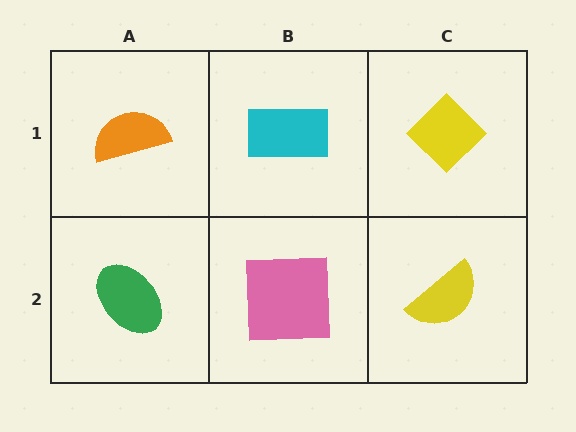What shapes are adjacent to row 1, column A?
A green ellipse (row 2, column A), a cyan rectangle (row 1, column B).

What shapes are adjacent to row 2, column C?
A yellow diamond (row 1, column C), a pink square (row 2, column B).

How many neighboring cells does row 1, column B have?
3.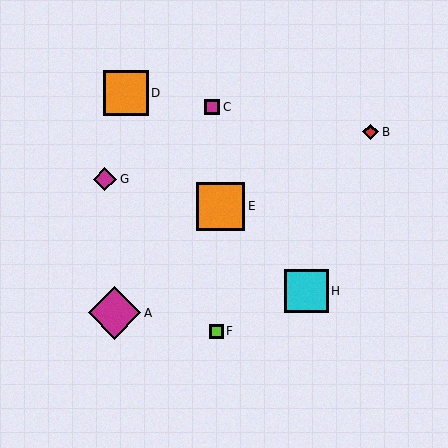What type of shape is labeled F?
Shape F is a lime square.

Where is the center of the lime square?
The center of the lime square is at (216, 331).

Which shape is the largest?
The magenta diamond (labeled A) is the largest.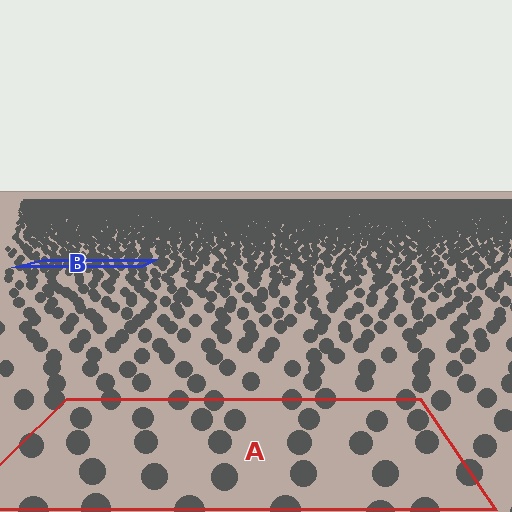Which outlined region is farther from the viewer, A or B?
Region B is farther from the viewer — the texture elements inside it appear smaller and more densely packed.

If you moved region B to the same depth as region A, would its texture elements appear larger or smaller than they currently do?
They would appear larger. At a closer depth, the same texture elements are projected at a bigger on-screen size.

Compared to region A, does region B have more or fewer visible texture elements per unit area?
Region B has more texture elements per unit area — they are packed more densely because it is farther away.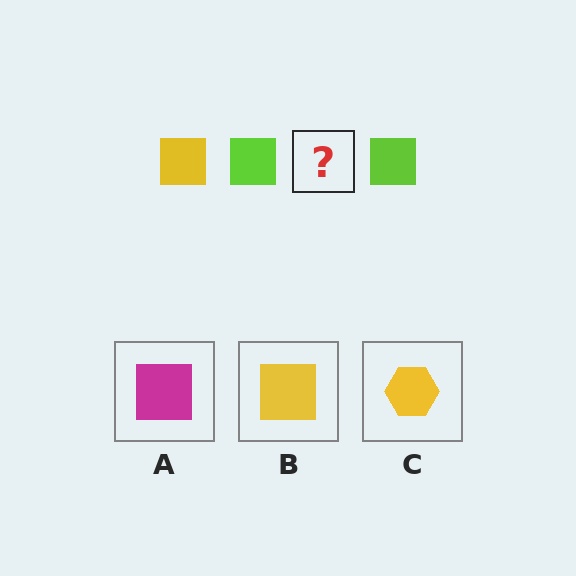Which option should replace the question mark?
Option B.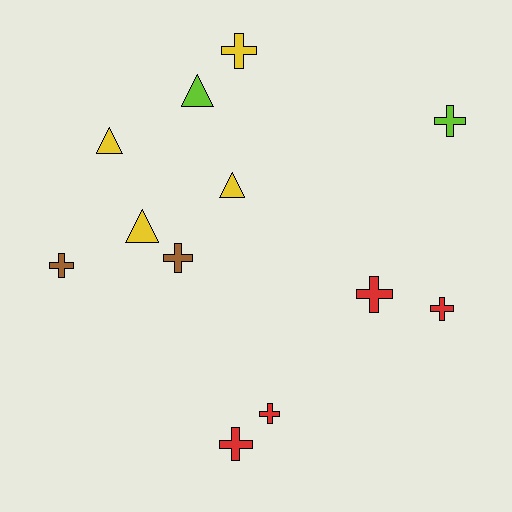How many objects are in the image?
There are 12 objects.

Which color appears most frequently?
Yellow, with 4 objects.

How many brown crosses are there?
There are 2 brown crosses.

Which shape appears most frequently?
Cross, with 8 objects.